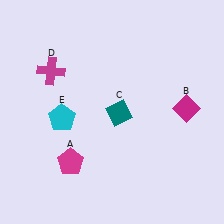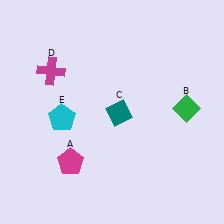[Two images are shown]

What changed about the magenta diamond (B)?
In Image 1, B is magenta. In Image 2, it changed to green.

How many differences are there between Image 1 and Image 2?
There is 1 difference between the two images.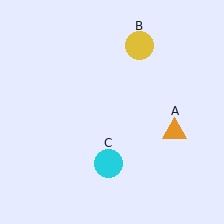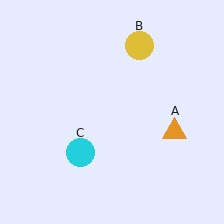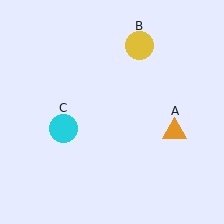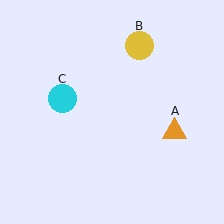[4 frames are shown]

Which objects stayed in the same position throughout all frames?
Orange triangle (object A) and yellow circle (object B) remained stationary.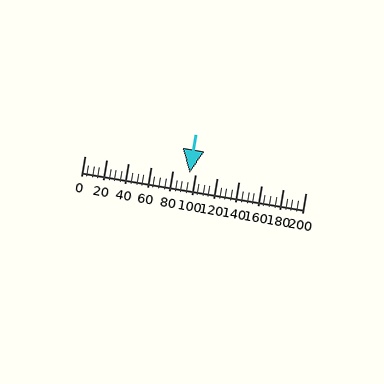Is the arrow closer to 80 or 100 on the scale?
The arrow is closer to 100.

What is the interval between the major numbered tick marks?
The major tick marks are spaced 20 units apart.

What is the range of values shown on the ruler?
The ruler shows values from 0 to 200.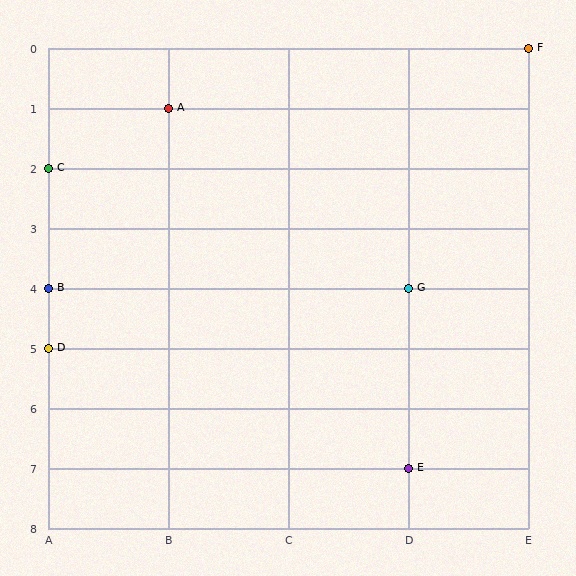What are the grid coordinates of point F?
Point F is at grid coordinates (E, 0).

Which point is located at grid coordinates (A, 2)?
Point C is at (A, 2).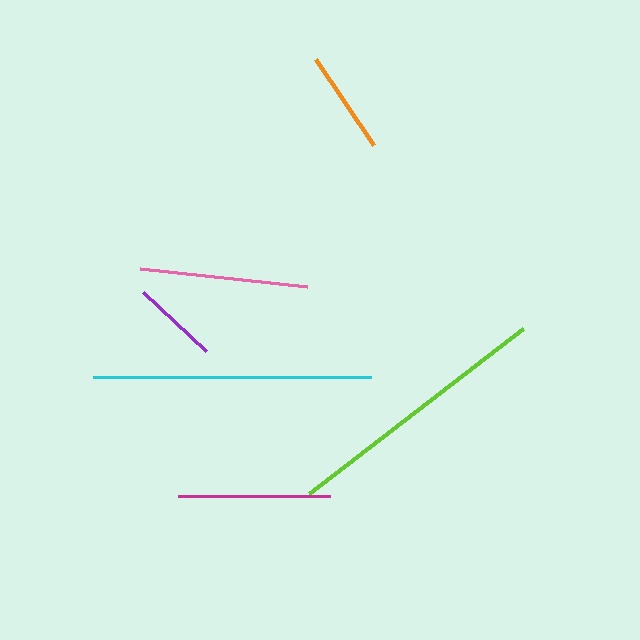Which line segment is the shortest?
The purple line is the shortest at approximately 87 pixels.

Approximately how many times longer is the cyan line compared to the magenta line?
The cyan line is approximately 1.8 times the length of the magenta line.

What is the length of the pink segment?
The pink segment is approximately 168 pixels long.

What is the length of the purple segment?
The purple segment is approximately 87 pixels long.